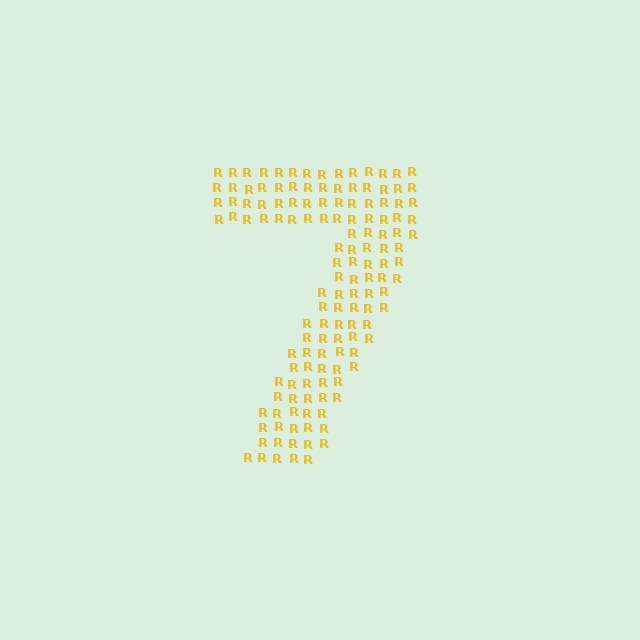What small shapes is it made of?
It is made of small letter R's.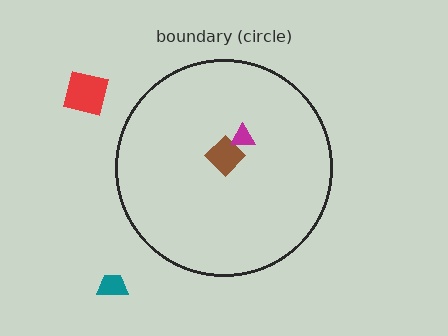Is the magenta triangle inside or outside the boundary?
Inside.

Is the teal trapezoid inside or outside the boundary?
Outside.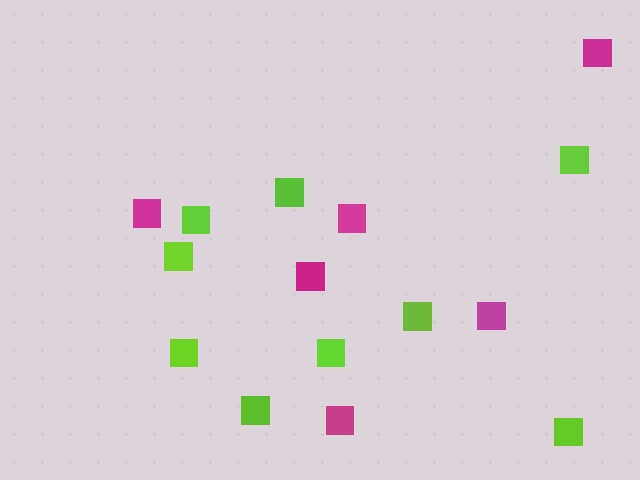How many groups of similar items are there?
There are 2 groups: one group of magenta squares (6) and one group of lime squares (9).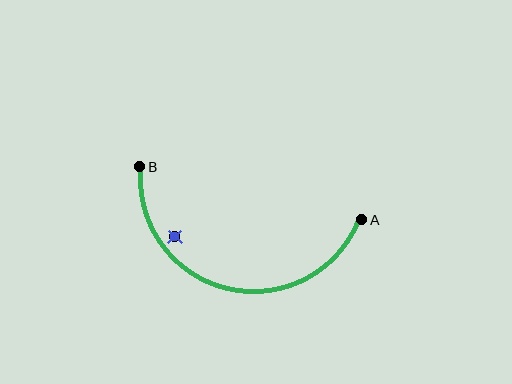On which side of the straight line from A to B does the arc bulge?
The arc bulges below the straight line connecting A and B.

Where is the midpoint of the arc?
The arc midpoint is the point on the curve farthest from the straight line joining A and B. It sits below that line.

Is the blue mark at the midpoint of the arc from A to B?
No — the blue mark does not lie on the arc at all. It sits slightly inside the curve.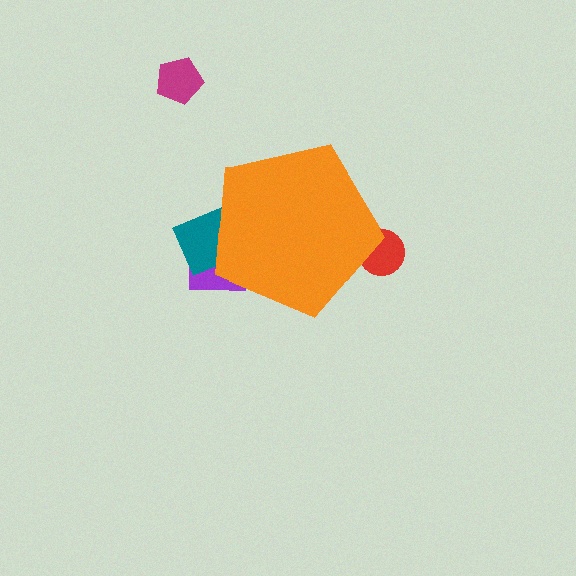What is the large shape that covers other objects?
An orange pentagon.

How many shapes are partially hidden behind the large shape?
4 shapes are partially hidden.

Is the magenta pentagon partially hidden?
No, the magenta pentagon is fully visible.